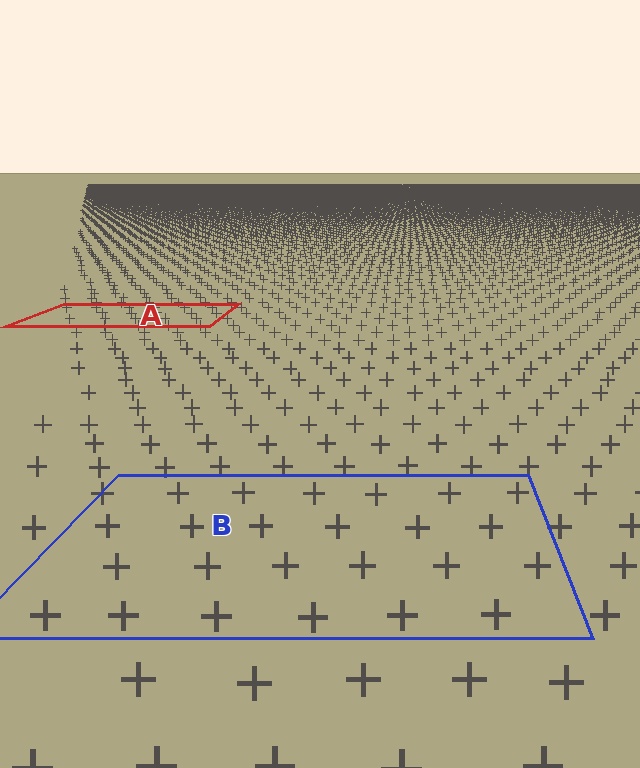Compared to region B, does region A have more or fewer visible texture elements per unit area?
Region A has more texture elements per unit area — they are packed more densely because it is farther away.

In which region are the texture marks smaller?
The texture marks are smaller in region A, because it is farther away.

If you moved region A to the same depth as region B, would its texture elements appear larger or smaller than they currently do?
They would appear larger. At a closer depth, the same texture elements are projected at a bigger on-screen size.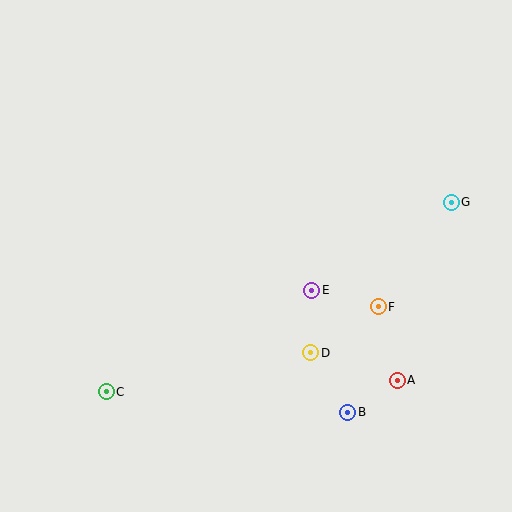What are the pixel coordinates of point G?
Point G is at (451, 202).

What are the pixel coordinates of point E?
Point E is at (312, 290).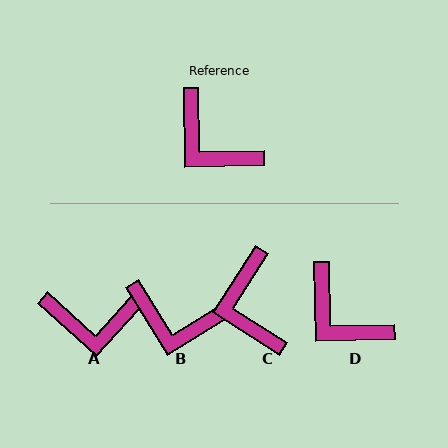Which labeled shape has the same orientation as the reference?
D.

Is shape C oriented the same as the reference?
No, it is off by about 33 degrees.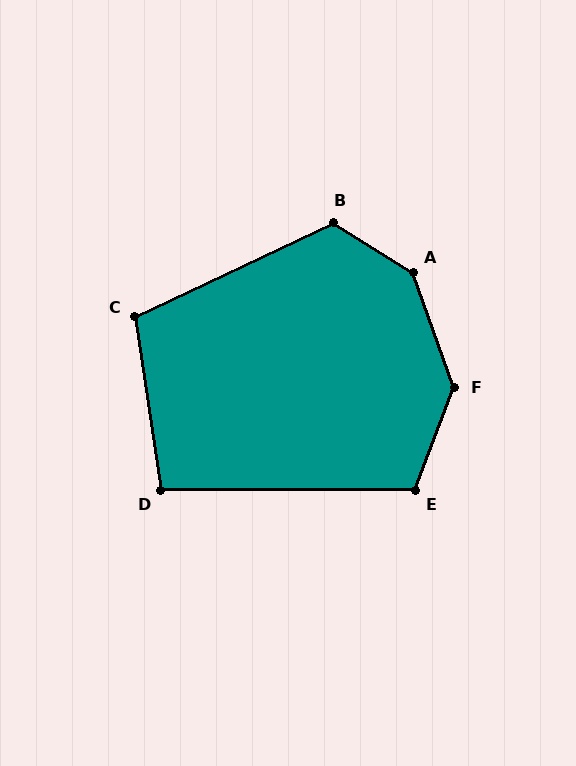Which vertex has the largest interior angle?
A, at approximately 142 degrees.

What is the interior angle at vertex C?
Approximately 107 degrees (obtuse).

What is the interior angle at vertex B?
Approximately 122 degrees (obtuse).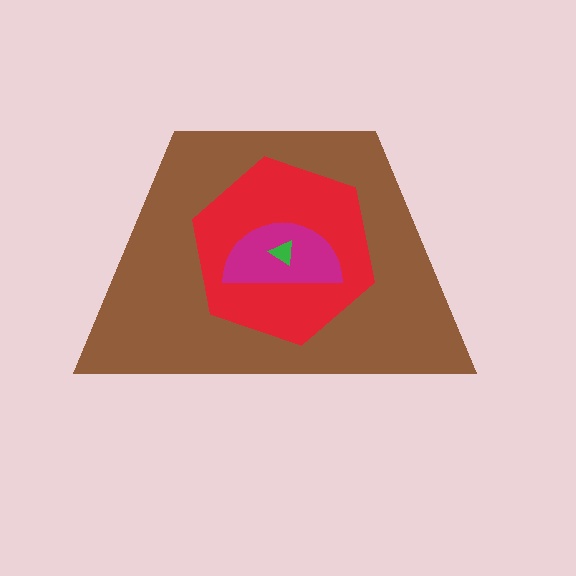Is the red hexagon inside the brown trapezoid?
Yes.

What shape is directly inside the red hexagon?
The magenta semicircle.